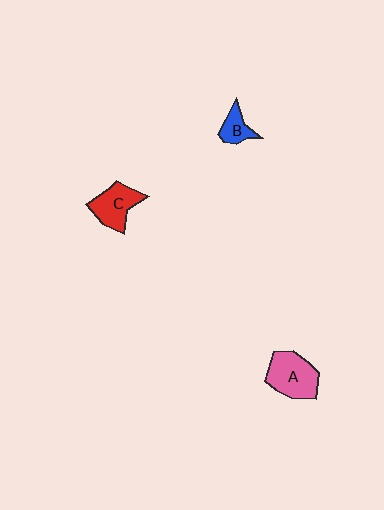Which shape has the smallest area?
Shape B (blue).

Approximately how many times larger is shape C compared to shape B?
Approximately 1.7 times.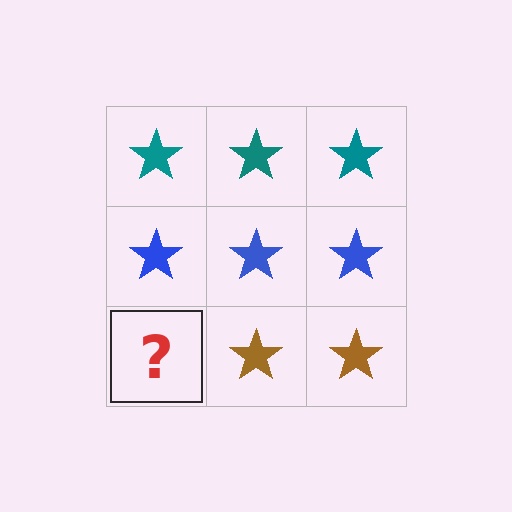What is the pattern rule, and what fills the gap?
The rule is that each row has a consistent color. The gap should be filled with a brown star.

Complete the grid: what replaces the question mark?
The question mark should be replaced with a brown star.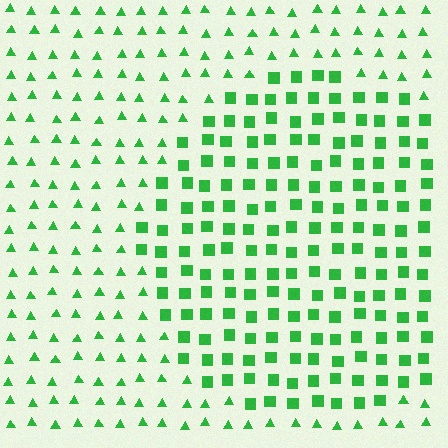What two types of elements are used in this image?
The image uses squares inside the circle region and triangles outside it.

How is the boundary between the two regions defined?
The boundary is defined by a change in element shape: squares inside vs. triangles outside. All elements share the same color and spacing.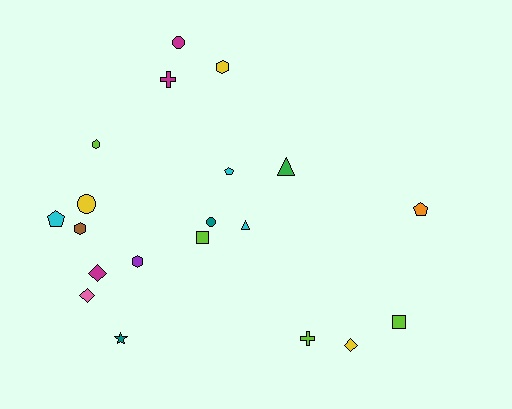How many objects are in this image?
There are 20 objects.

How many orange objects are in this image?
There is 1 orange object.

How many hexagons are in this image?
There are 4 hexagons.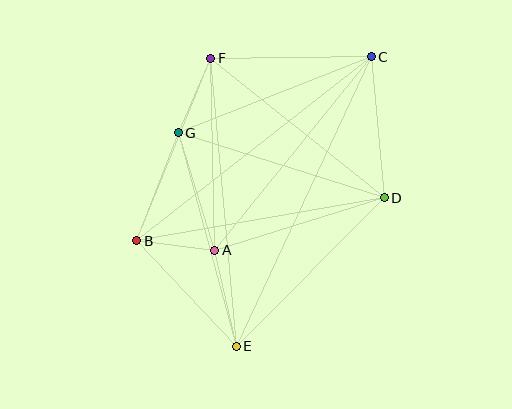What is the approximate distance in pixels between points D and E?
The distance between D and E is approximately 210 pixels.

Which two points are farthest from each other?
Points C and E are farthest from each other.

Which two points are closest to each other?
Points A and B are closest to each other.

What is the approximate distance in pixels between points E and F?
The distance between E and F is approximately 289 pixels.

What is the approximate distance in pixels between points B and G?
The distance between B and G is approximately 116 pixels.